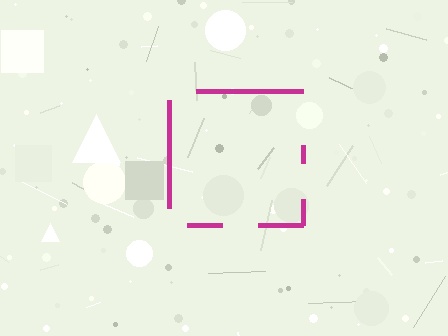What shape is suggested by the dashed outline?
The dashed outline suggests a square.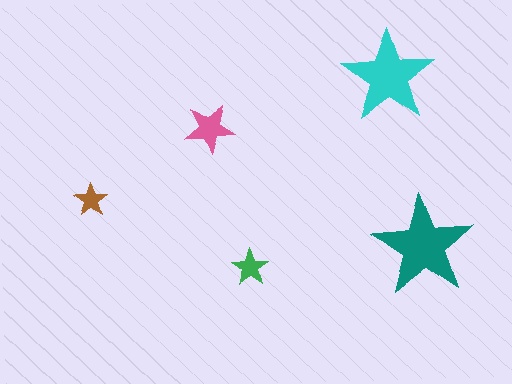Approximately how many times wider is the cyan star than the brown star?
About 3 times wider.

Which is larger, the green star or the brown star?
The green one.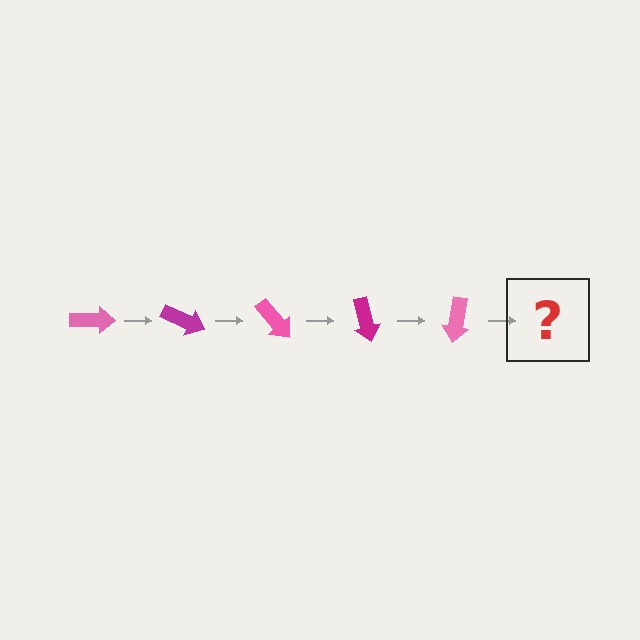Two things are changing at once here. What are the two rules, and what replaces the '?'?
The two rules are that it rotates 25 degrees each step and the color cycles through pink and magenta. The '?' should be a magenta arrow, rotated 125 degrees from the start.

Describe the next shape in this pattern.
It should be a magenta arrow, rotated 125 degrees from the start.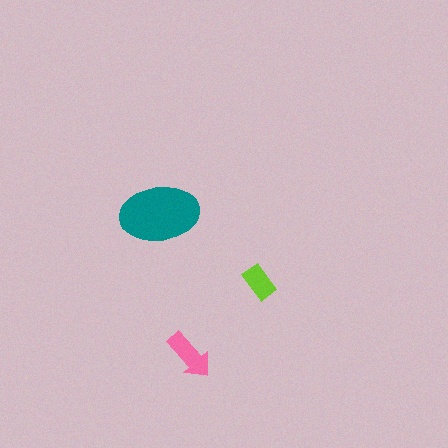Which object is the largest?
The teal ellipse.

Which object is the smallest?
The lime rectangle.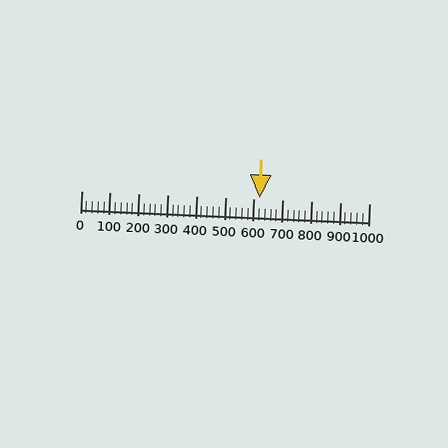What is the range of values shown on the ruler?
The ruler shows values from 0 to 1000.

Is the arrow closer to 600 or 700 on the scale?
The arrow is closer to 600.